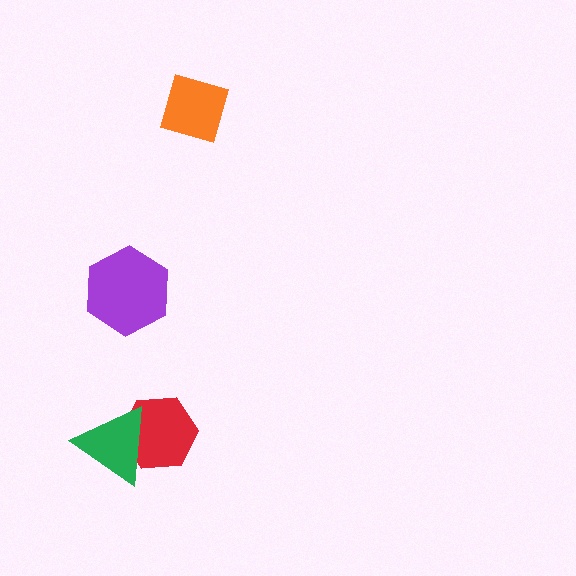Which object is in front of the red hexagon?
The green triangle is in front of the red hexagon.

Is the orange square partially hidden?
No, no other shape covers it.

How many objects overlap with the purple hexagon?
0 objects overlap with the purple hexagon.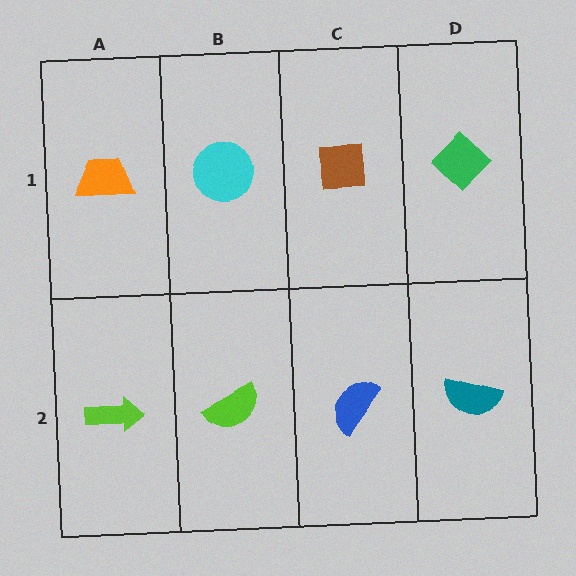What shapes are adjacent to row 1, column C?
A blue semicircle (row 2, column C), a cyan circle (row 1, column B), a green diamond (row 1, column D).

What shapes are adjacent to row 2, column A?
An orange trapezoid (row 1, column A), a lime semicircle (row 2, column B).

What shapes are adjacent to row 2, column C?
A brown square (row 1, column C), a lime semicircle (row 2, column B), a teal semicircle (row 2, column D).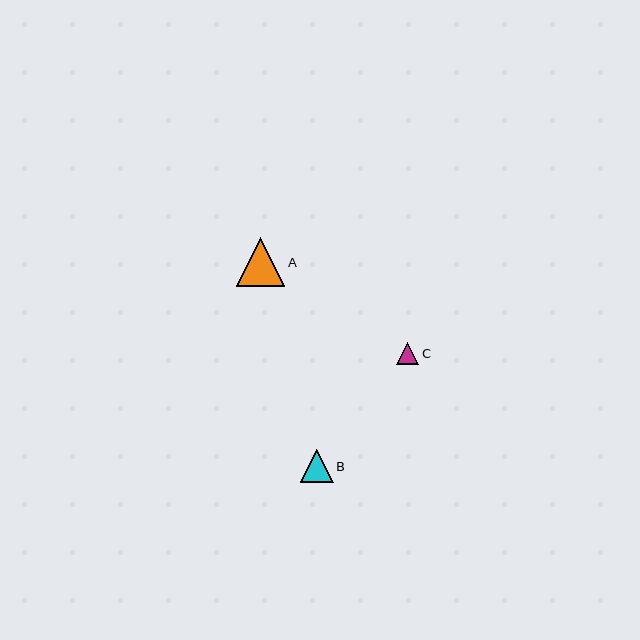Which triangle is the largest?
Triangle A is the largest with a size of approximately 48 pixels.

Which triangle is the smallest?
Triangle C is the smallest with a size of approximately 22 pixels.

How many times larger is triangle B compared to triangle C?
Triangle B is approximately 1.5 times the size of triangle C.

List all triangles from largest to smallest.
From largest to smallest: A, B, C.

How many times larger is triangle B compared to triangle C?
Triangle B is approximately 1.5 times the size of triangle C.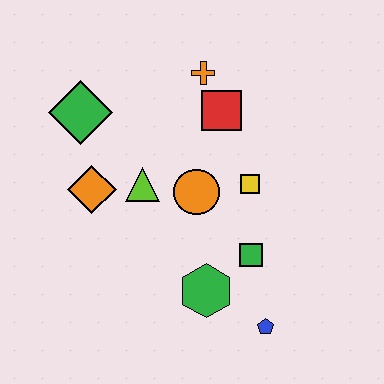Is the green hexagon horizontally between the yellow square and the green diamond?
Yes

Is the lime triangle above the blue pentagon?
Yes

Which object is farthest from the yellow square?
The green diamond is farthest from the yellow square.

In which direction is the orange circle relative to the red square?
The orange circle is below the red square.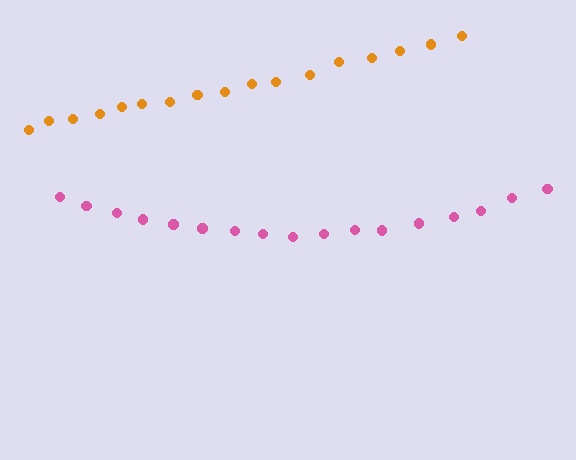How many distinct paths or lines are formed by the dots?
There are 2 distinct paths.